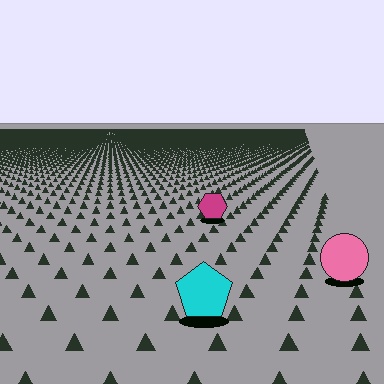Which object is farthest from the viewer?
The magenta hexagon is farthest from the viewer. It appears smaller and the ground texture around it is denser.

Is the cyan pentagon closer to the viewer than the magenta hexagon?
Yes. The cyan pentagon is closer — you can tell from the texture gradient: the ground texture is coarser near it.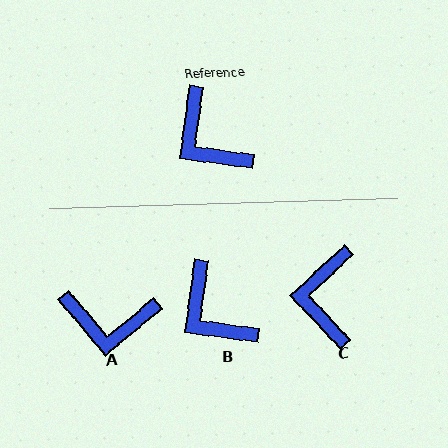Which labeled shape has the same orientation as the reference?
B.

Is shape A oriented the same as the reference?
No, it is off by about 48 degrees.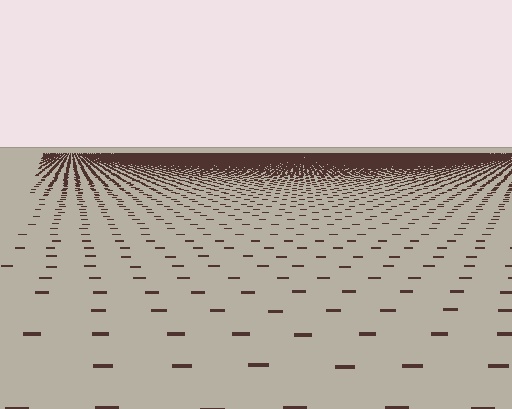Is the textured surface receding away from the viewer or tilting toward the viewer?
The surface is receding away from the viewer. Texture elements get smaller and denser toward the top.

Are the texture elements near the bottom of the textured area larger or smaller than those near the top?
Larger. Near the bottom, elements are closer to the viewer and appear at a bigger on-screen size.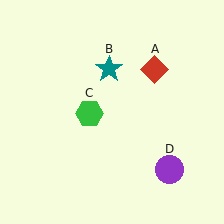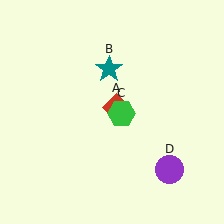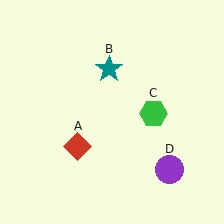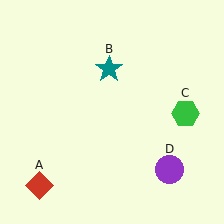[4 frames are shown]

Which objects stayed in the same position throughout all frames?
Teal star (object B) and purple circle (object D) remained stationary.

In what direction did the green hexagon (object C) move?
The green hexagon (object C) moved right.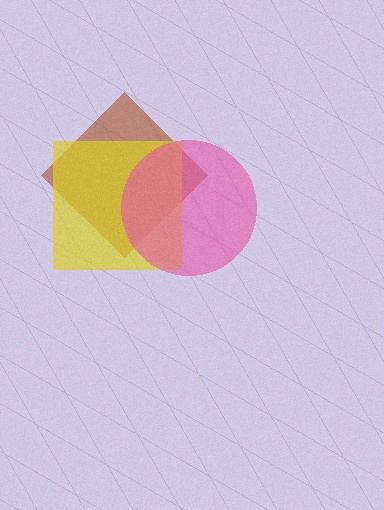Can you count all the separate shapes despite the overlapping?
Yes, there are 3 separate shapes.